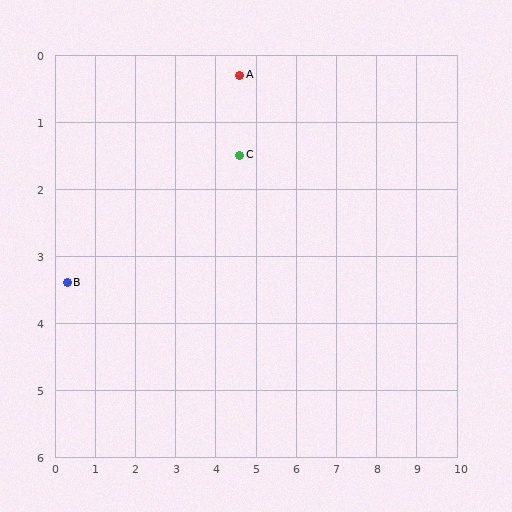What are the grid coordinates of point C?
Point C is at approximately (4.6, 1.5).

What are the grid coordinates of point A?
Point A is at approximately (4.6, 0.3).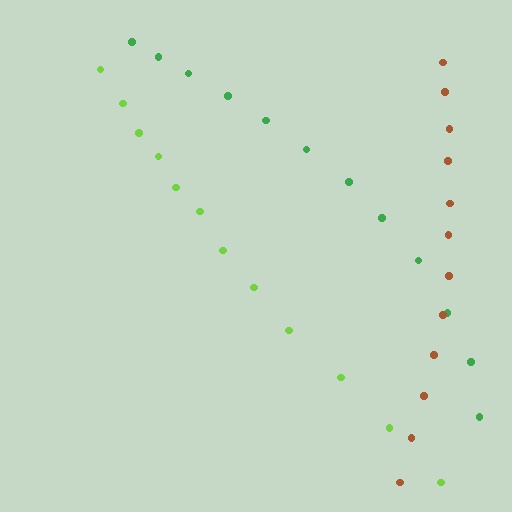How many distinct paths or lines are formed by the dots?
There are 3 distinct paths.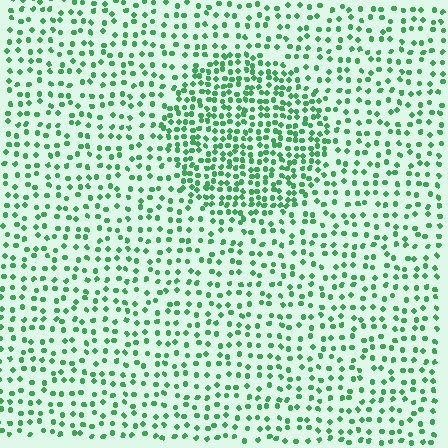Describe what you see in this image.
The image contains small green elements arranged at two different densities. A circle-shaped region is visible where the elements are more densely packed than the surrounding area.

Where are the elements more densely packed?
The elements are more densely packed inside the circle boundary.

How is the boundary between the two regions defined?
The boundary is defined by a change in element density (approximately 1.9x ratio). All elements are the same color, size, and shape.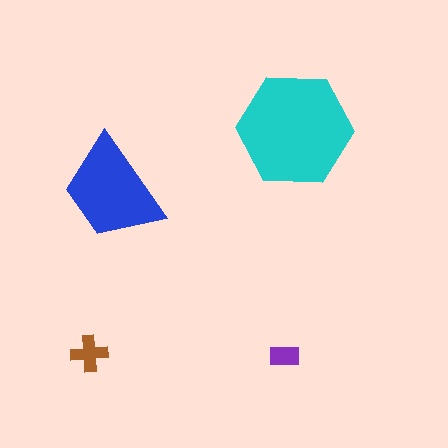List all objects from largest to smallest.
The cyan hexagon, the blue trapezoid, the brown cross, the purple rectangle.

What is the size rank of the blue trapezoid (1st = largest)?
2nd.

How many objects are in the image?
There are 4 objects in the image.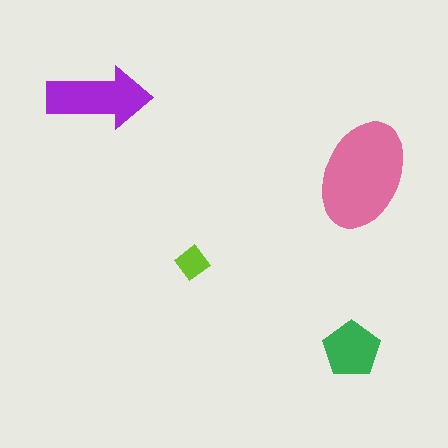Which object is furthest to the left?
The purple arrow is leftmost.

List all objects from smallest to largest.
The lime diamond, the green pentagon, the purple arrow, the pink ellipse.